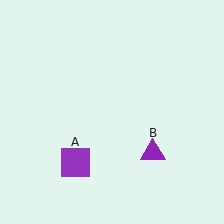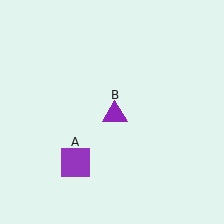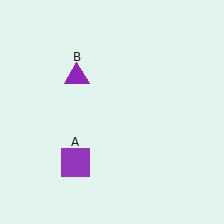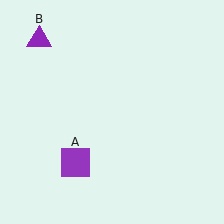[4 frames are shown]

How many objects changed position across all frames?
1 object changed position: purple triangle (object B).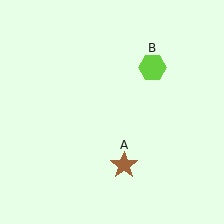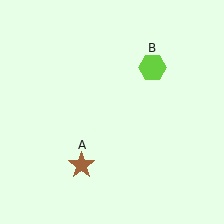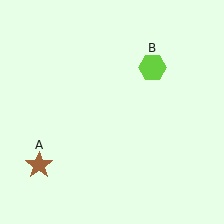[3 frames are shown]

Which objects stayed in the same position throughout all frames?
Lime hexagon (object B) remained stationary.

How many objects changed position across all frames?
1 object changed position: brown star (object A).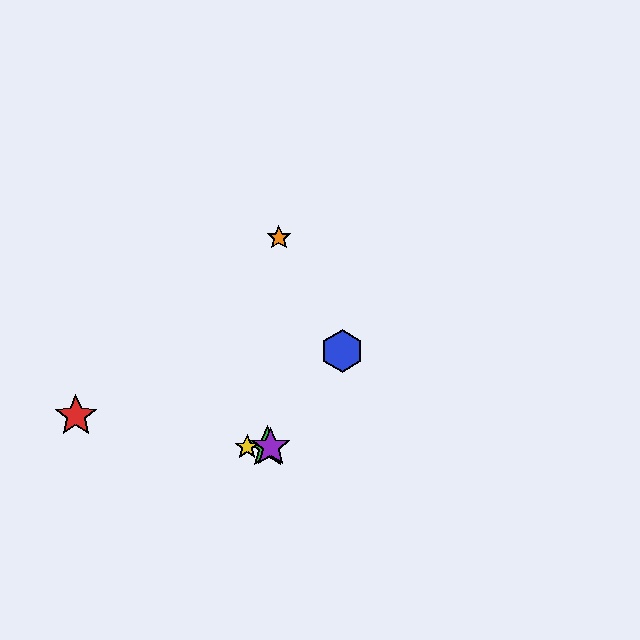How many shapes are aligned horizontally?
3 shapes (the green star, the yellow star, the purple star) are aligned horizontally.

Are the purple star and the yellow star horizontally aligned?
Yes, both are at y≈447.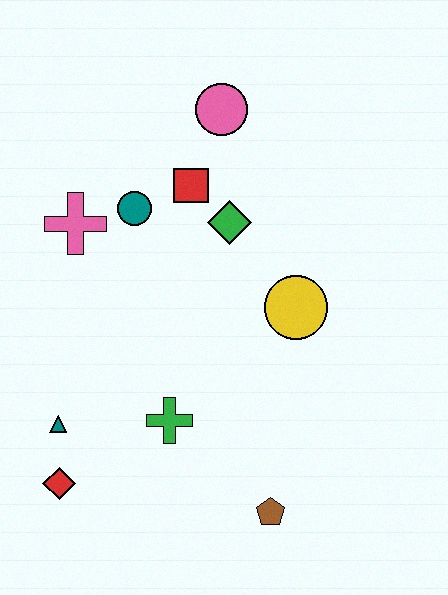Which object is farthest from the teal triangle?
The pink circle is farthest from the teal triangle.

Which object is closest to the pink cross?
The teal circle is closest to the pink cross.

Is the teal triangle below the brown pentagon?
No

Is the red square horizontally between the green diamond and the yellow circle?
No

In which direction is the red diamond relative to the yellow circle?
The red diamond is to the left of the yellow circle.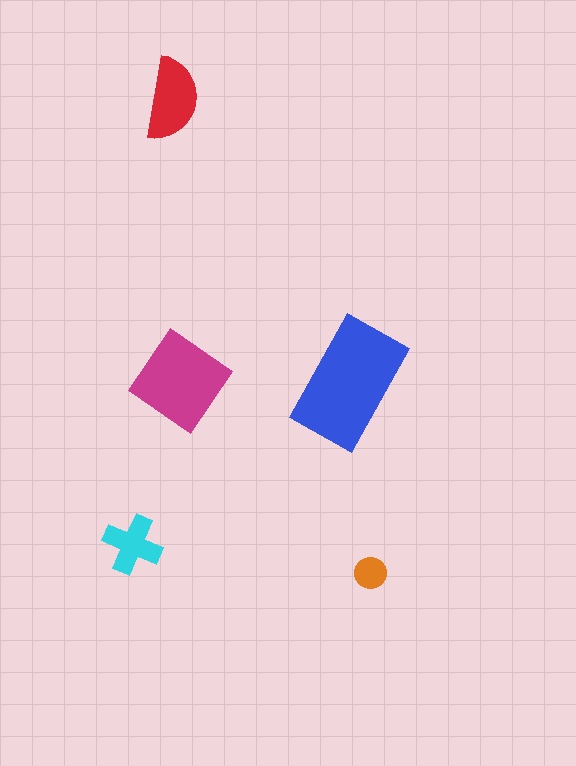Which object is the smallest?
The orange circle.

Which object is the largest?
The blue rectangle.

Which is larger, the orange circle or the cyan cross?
The cyan cross.